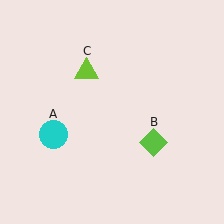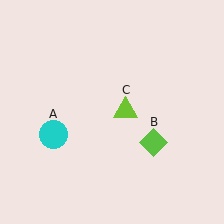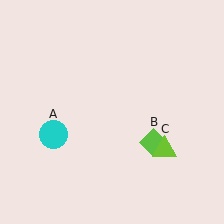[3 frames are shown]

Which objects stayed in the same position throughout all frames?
Cyan circle (object A) and lime diamond (object B) remained stationary.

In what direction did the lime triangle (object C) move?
The lime triangle (object C) moved down and to the right.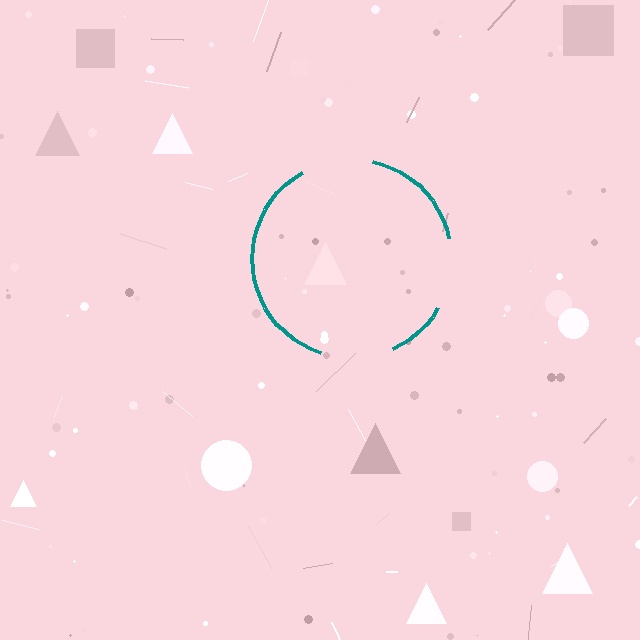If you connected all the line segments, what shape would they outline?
They would outline a circle.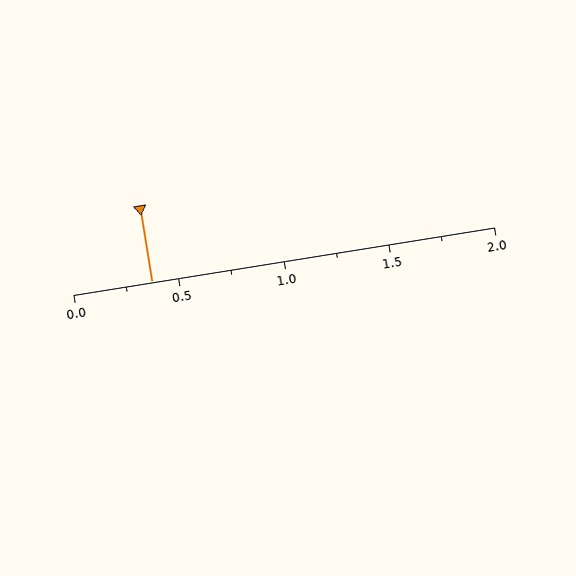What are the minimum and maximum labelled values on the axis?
The axis runs from 0.0 to 2.0.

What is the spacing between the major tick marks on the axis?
The major ticks are spaced 0.5 apart.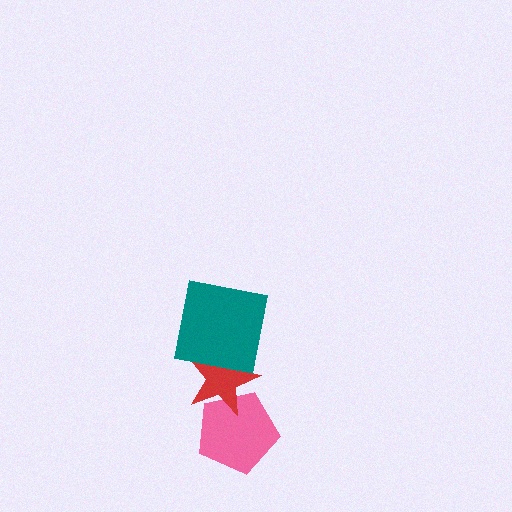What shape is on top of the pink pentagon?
The red star is on top of the pink pentagon.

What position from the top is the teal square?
The teal square is 1st from the top.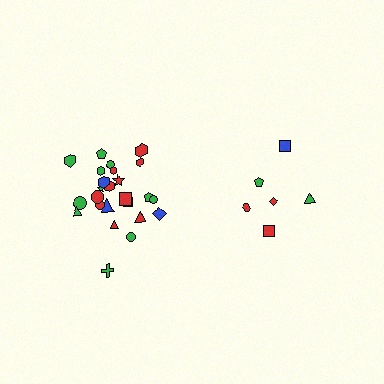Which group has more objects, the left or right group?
The left group.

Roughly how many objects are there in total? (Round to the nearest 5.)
Roughly 30 objects in total.